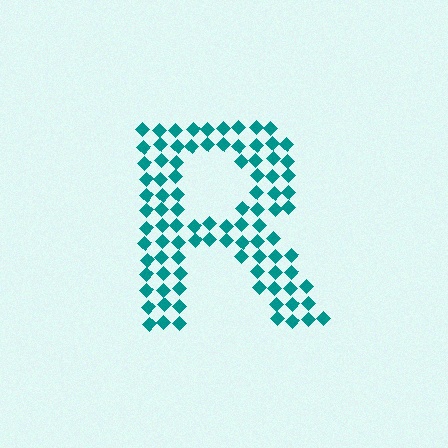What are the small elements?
The small elements are diamonds.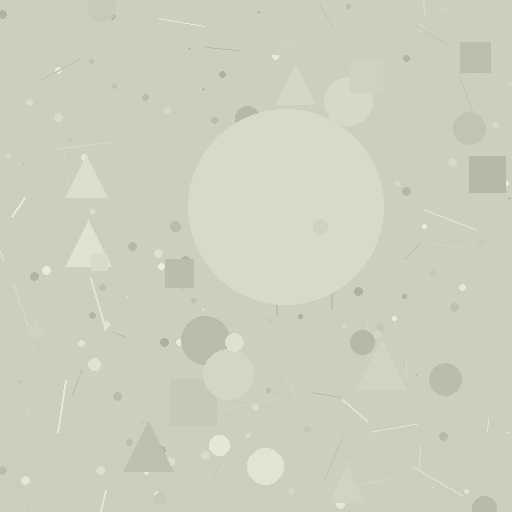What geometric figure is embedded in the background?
A circle is embedded in the background.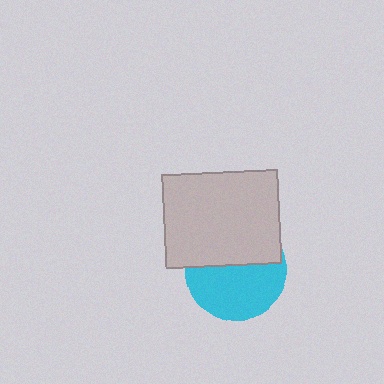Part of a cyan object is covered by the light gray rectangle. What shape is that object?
It is a circle.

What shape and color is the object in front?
The object in front is a light gray rectangle.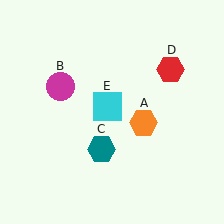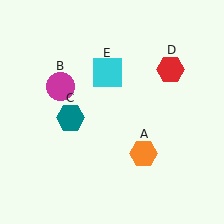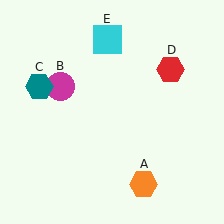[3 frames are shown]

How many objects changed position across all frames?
3 objects changed position: orange hexagon (object A), teal hexagon (object C), cyan square (object E).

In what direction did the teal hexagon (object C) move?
The teal hexagon (object C) moved up and to the left.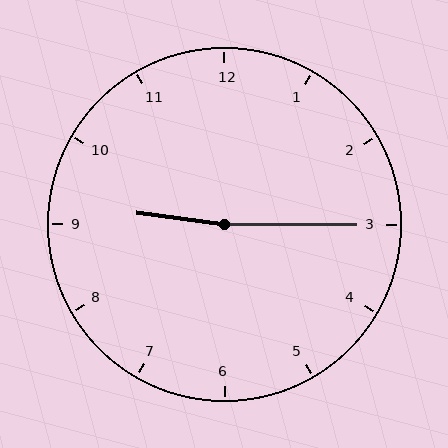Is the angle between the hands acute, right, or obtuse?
It is obtuse.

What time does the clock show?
9:15.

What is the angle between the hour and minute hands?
Approximately 172 degrees.